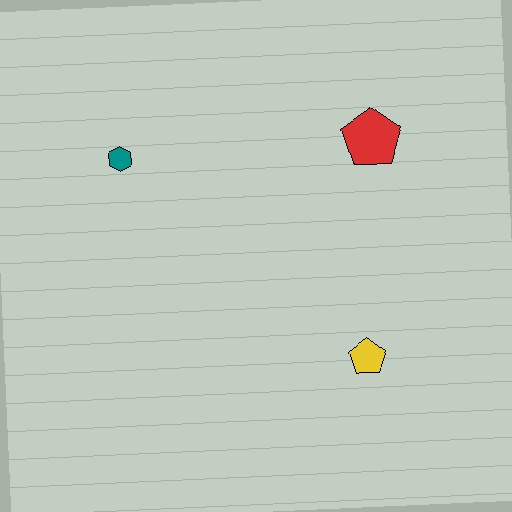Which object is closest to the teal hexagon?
The red pentagon is closest to the teal hexagon.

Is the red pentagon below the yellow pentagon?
No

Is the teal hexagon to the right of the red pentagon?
No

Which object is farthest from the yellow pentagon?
The teal hexagon is farthest from the yellow pentagon.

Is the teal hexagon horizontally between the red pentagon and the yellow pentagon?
No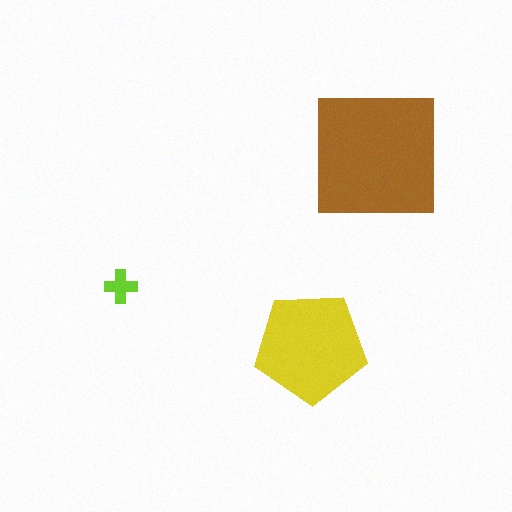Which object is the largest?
The brown square.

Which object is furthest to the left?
The lime cross is leftmost.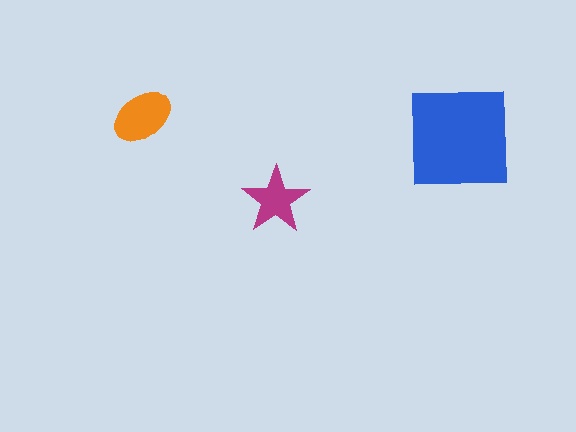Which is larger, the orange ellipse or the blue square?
The blue square.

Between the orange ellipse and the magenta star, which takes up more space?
The orange ellipse.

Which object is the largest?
The blue square.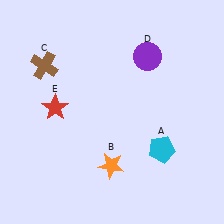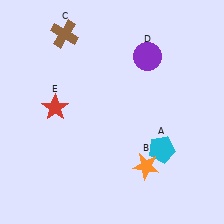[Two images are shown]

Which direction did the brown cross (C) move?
The brown cross (C) moved up.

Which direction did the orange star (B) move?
The orange star (B) moved right.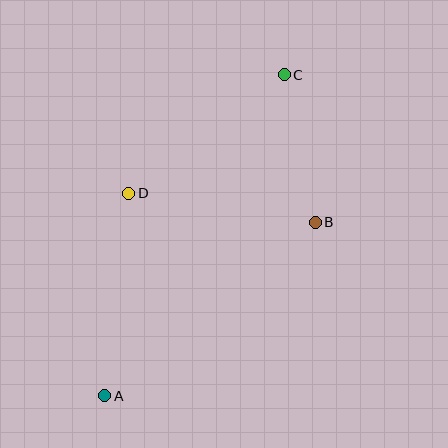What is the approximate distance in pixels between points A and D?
The distance between A and D is approximately 204 pixels.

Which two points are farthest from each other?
Points A and C are farthest from each other.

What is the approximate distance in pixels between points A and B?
The distance between A and B is approximately 273 pixels.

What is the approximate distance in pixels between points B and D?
The distance between B and D is approximately 189 pixels.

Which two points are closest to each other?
Points B and C are closest to each other.